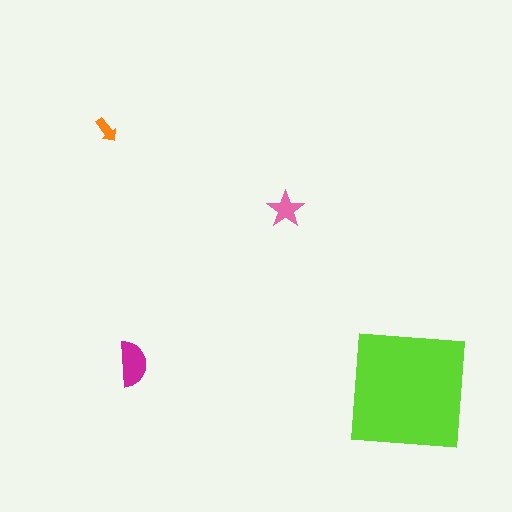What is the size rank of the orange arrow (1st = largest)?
4th.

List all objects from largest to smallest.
The lime square, the magenta semicircle, the pink star, the orange arrow.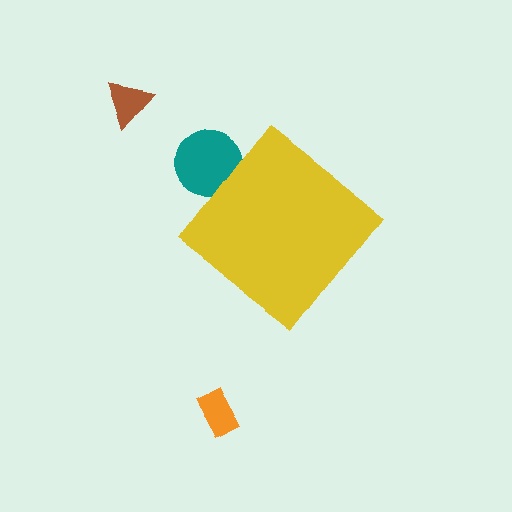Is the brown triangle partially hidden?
No, the brown triangle is fully visible.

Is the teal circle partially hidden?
Yes, the teal circle is partially hidden behind the yellow diamond.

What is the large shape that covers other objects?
A yellow diamond.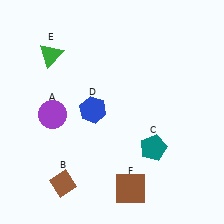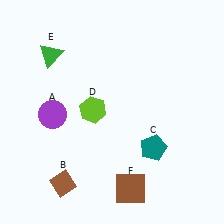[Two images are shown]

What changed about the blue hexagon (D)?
In Image 1, D is blue. In Image 2, it changed to lime.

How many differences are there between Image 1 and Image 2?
There is 1 difference between the two images.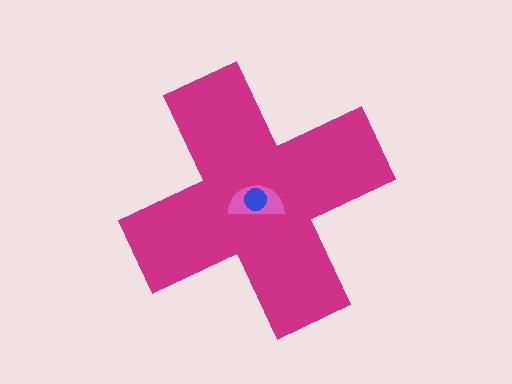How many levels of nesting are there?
3.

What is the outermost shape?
The magenta cross.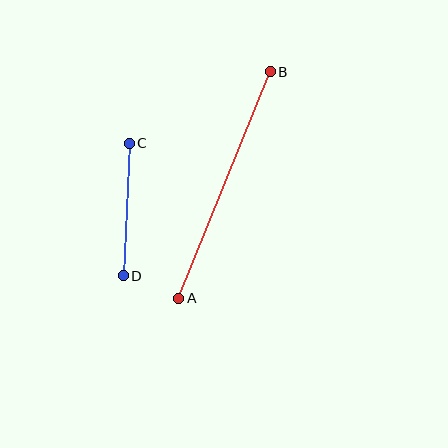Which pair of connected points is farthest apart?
Points A and B are farthest apart.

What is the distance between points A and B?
The distance is approximately 244 pixels.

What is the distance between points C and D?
The distance is approximately 133 pixels.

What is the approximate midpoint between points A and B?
The midpoint is at approximately (225, 185) pixels.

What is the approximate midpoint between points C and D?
The midpoint is at approximately (126, 209) pixels.